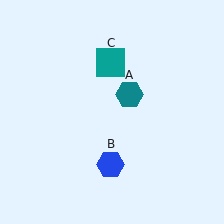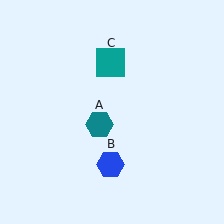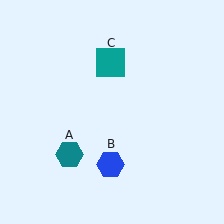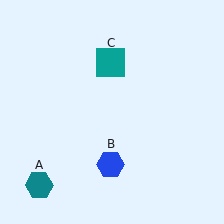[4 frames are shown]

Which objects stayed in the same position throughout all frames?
Blue hexagon (object B) and teal square (object C) remained stationary.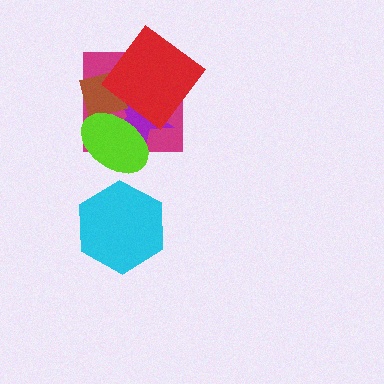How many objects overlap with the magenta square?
4 objects overlap with the magenta square.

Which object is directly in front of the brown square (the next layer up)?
The red diamond is directly in front of the brown square.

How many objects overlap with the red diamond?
3 objects overlap with the red diamond.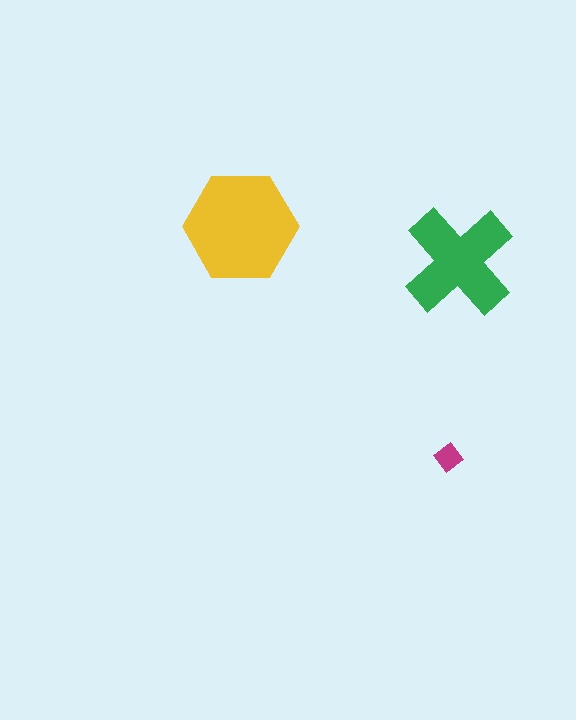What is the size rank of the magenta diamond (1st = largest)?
3rd.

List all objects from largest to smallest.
The yellow hexagon, the green cross, the magenta diamond.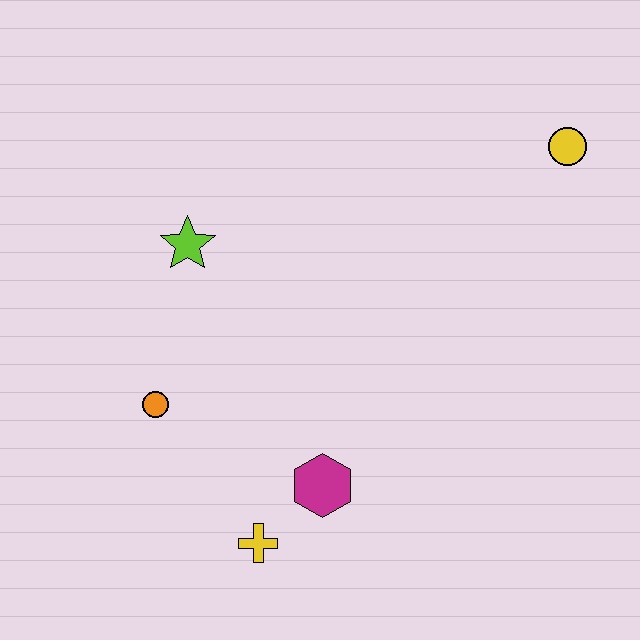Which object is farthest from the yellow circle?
The yellow cross is farthest from the yellow circle.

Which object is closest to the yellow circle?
The lime star is closest to the yellow circle.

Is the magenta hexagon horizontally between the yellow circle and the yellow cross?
Yes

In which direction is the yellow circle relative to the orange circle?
The yellow circle is to the right of the orange circle.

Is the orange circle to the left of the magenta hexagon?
Yes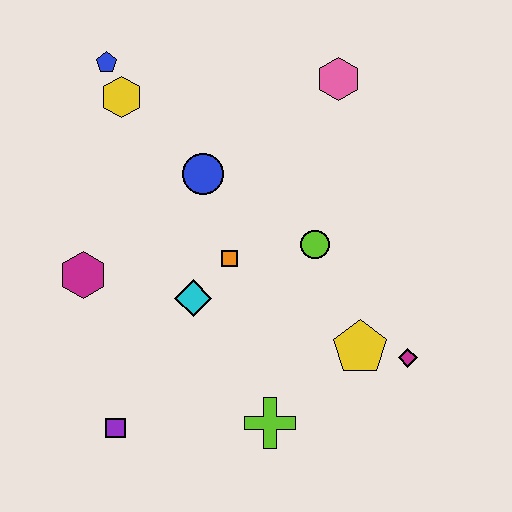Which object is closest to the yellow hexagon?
The blue pentagon is closest to the yellow hexagon.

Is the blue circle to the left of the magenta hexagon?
No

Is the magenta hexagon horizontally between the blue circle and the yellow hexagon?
No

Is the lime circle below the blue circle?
Yes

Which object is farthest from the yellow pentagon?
The blue pentagon is farthest from the yellow pentagon.